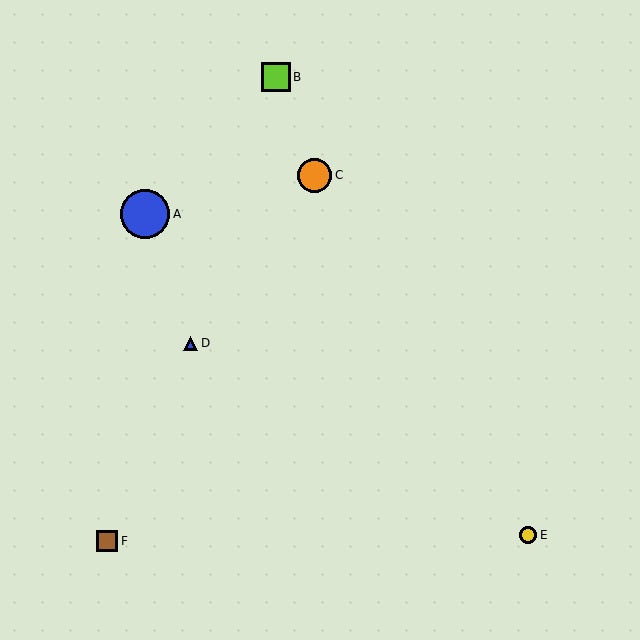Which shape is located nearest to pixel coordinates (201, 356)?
The blue triangle (labeled D) at (191, 343) is nearest to that location.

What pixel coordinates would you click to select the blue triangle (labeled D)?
Click at (191, 343) to select the blue triangle D.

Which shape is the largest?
The blue circle (labeled A) is the largest.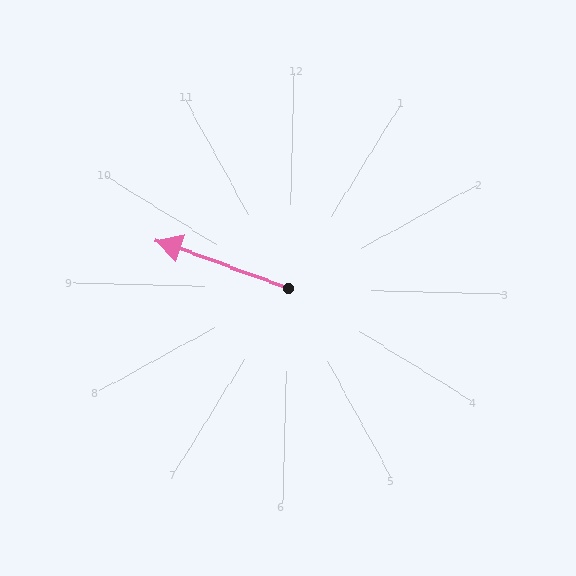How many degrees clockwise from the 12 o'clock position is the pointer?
Approximately 289 degrees.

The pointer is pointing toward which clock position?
Roughly 10 o'clock.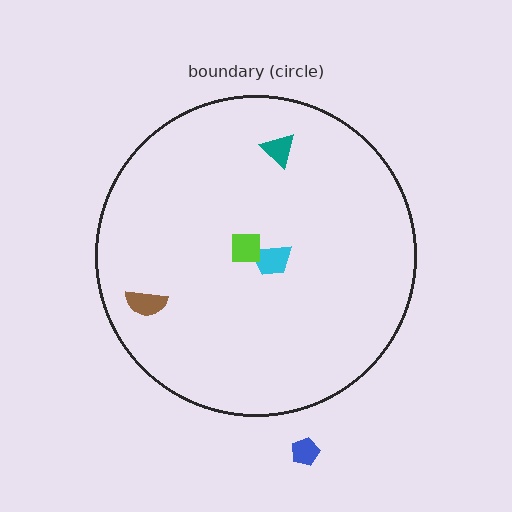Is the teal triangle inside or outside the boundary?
Inside.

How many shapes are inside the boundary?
4 inside, 1 outside.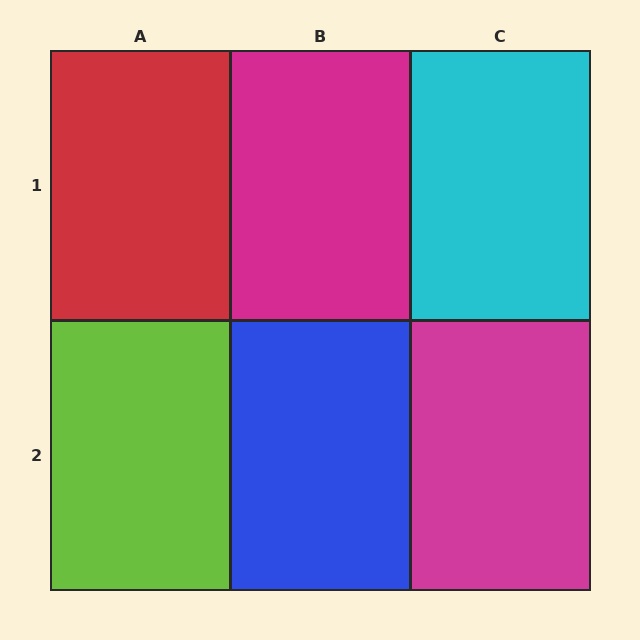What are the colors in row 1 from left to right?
Red, magenta, cyan.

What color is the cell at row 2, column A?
Lime.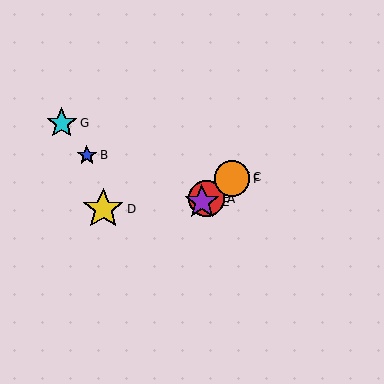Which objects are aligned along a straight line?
Objects A, C, E, F are aligned along a straight line.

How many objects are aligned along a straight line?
4 objects (A, C, E, F) are aligned along a straight line.